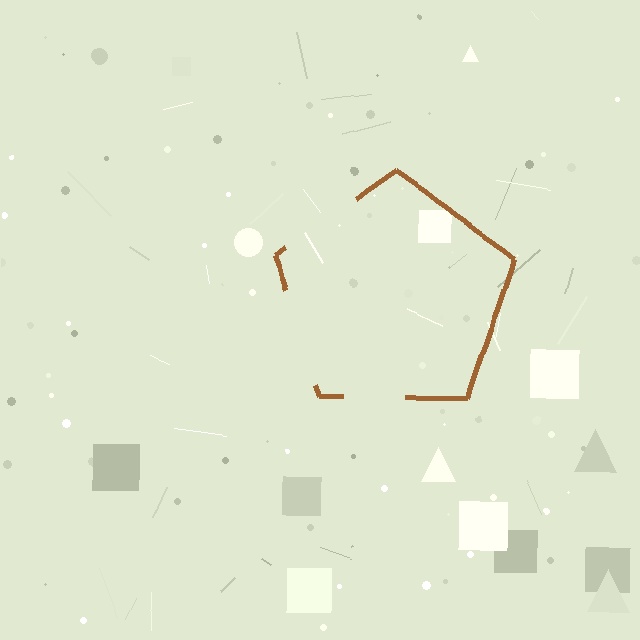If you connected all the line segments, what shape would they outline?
They would outline a pentagon.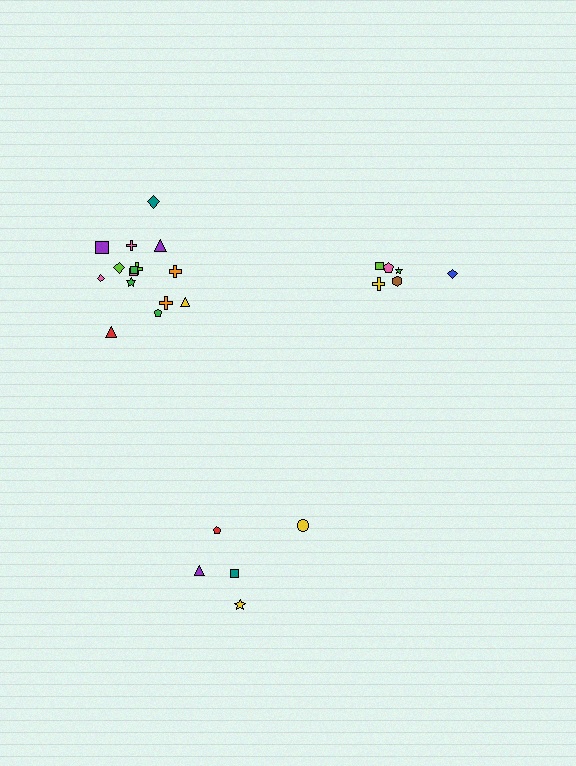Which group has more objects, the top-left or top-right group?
The top-left group.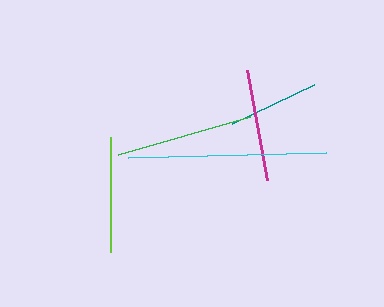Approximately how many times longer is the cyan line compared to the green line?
The cyan line is approximately 1.4 times the length of the green line.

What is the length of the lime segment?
The lime segment is approximately 115 pixels long.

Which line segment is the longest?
The cyan line is the longest at approximately 198 pixels.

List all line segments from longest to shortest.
From longest to shortest: cyan, green, lime, magenta, teal.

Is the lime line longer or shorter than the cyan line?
The cyan line is longer than the lime line.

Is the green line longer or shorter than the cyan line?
The cyan line is longer than the green line.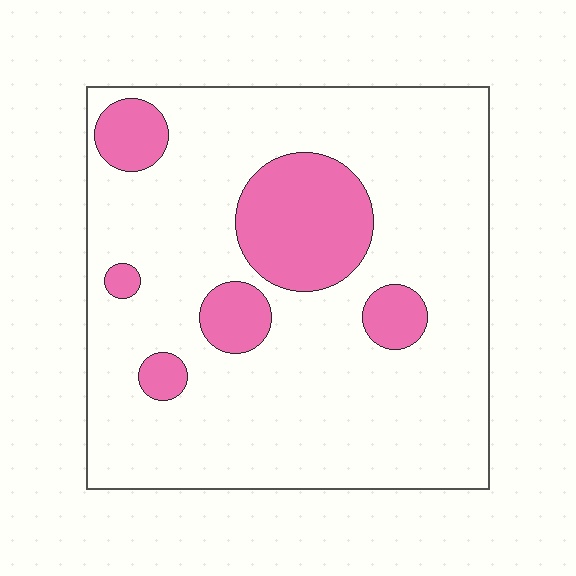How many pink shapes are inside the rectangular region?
6.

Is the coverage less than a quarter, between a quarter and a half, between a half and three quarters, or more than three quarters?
Less than a quarter.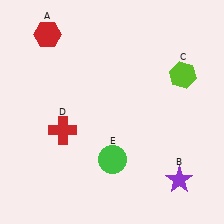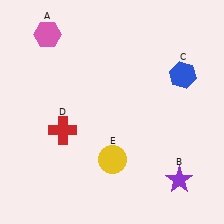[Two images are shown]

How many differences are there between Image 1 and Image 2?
There are 3 differences between the two images.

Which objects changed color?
A changed from red to pink. C changed from lime to blue. E changed from green to yellow.